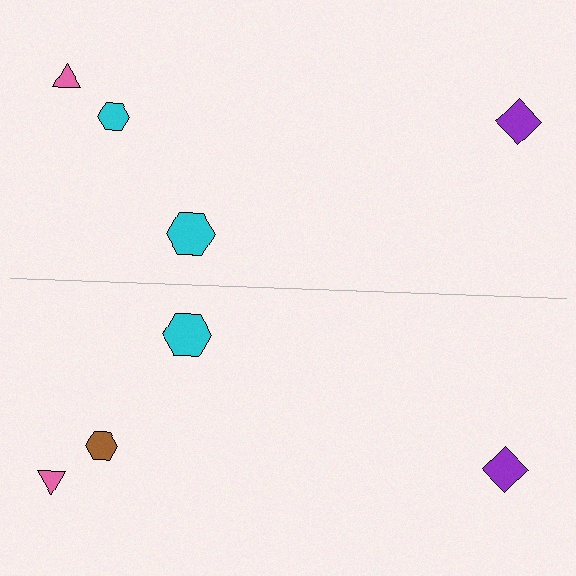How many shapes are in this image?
There are 8 shapes in this image.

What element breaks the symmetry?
The brown hexagon on the bottom side breaks the symmetry — its mirror counterpart is cyan.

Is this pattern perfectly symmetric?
No, the pattern is not perfectly symmetric. The brown hexagon on the bottom side breaks the symmetry — its mirror counterpart is cyan.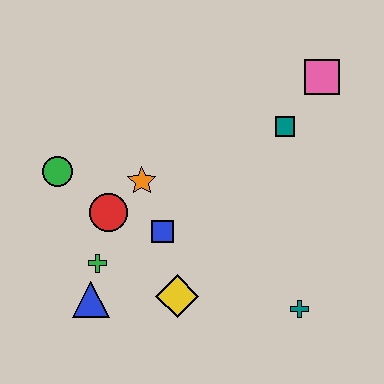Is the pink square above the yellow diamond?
Yes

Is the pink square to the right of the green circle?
Yes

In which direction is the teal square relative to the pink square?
The teal square is below the pink square.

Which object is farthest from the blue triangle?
The pink square is farthest from the blue triangle.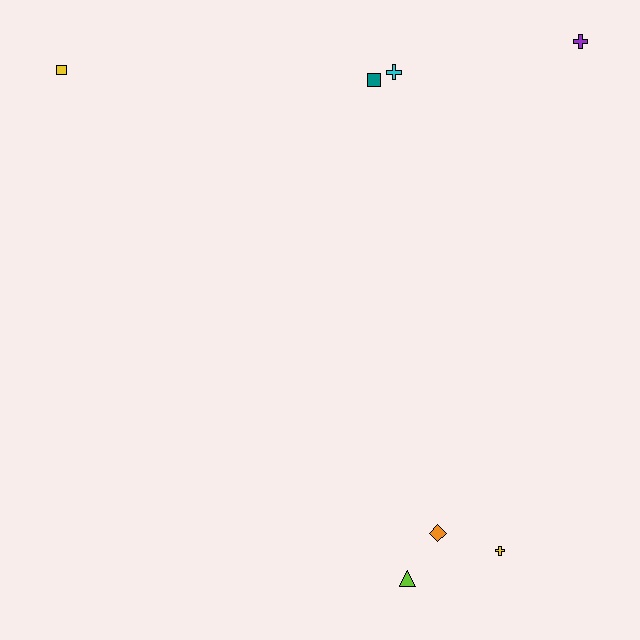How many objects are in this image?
There are 7 objects.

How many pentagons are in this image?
There are no pentagons.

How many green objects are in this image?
There are no green objects.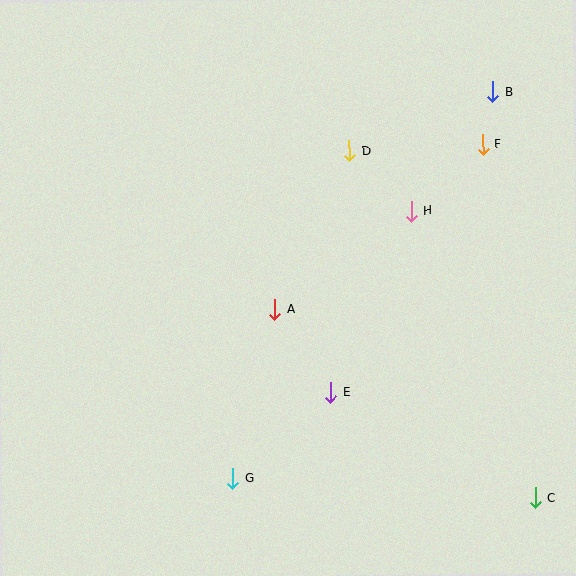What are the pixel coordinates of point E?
Point E is at (331, 392).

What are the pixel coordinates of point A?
Point A is at (275, 309).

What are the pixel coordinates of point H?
Point H is at (412, 211).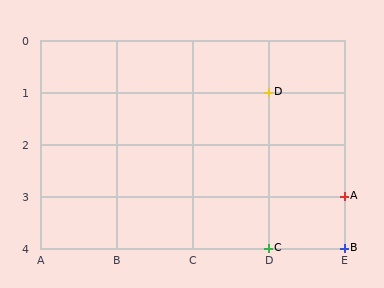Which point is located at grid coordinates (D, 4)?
Point C is at (D, 4).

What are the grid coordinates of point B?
Point B is at grid coordinates (E, 4).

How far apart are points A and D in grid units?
Points A and D are 1 column and 2 rows apart (about 2.2 grid units diagonally).